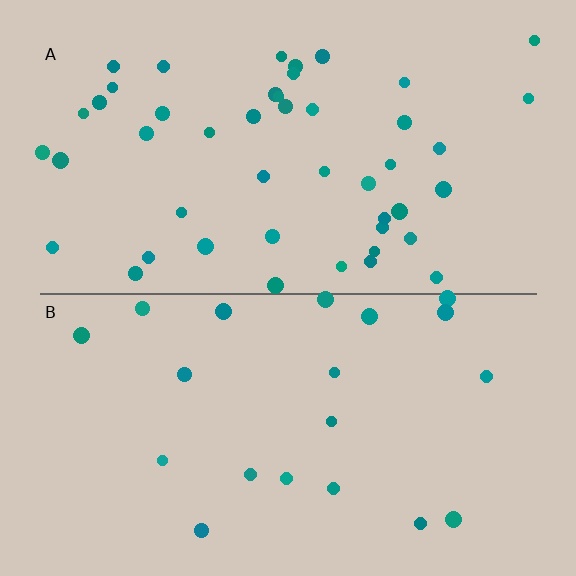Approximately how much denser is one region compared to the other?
Approximately 2.3× — region A over region B.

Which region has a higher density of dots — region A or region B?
A (the top).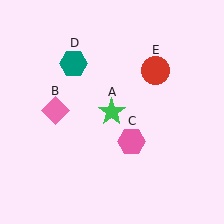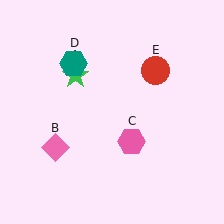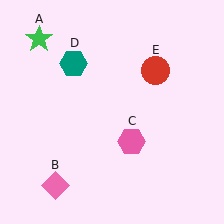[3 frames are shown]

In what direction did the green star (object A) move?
The green star (object A) moved up and to the left.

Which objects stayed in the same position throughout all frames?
Pink hexagon (object C) and teal hexagon (object D) and red circle (object E) remained stationary.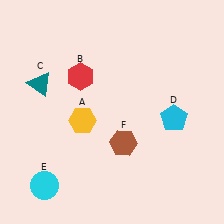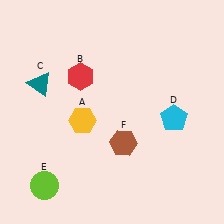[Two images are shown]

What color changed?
The circle (E) changed from cyan in Image 1 to lime in Image 2.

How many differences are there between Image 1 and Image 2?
There is 1 difference between the two images.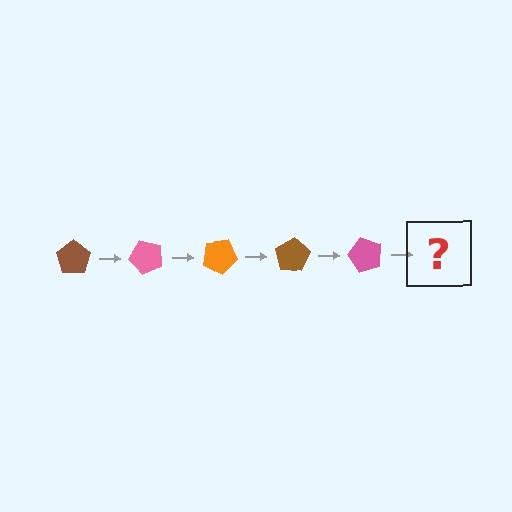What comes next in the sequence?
The next element should be an orange pentagon, rotated 250 degrees from the start.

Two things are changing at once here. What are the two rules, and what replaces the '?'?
The two rules are that it rotates 50 degrees each step and the color cycles through brown, pink, and orange. The '?' should be an orange pentagon, rotated 250 degrees from the start.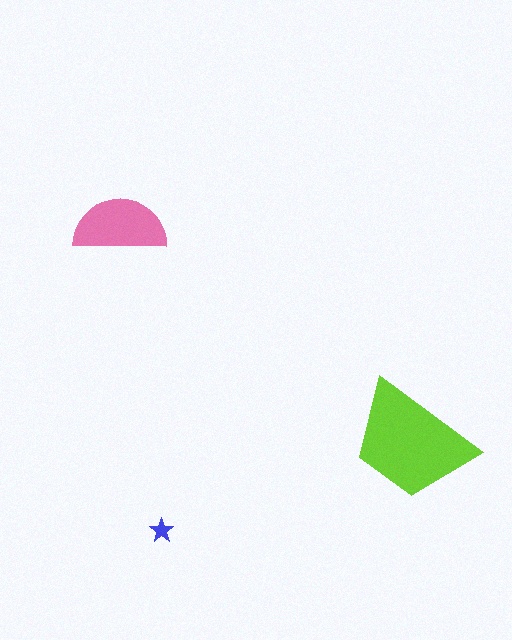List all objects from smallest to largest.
The blue star, the pink semicircle, the lime trapezoid.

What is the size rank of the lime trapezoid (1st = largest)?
1st.